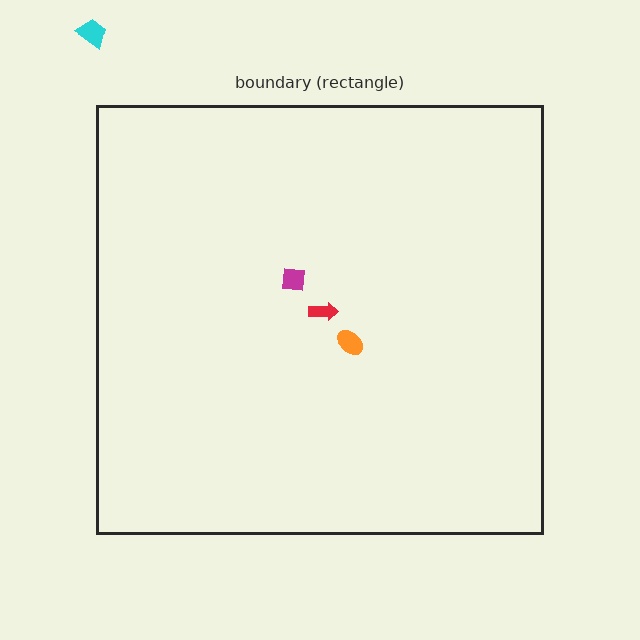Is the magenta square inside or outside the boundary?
Inside.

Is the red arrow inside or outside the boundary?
Inside.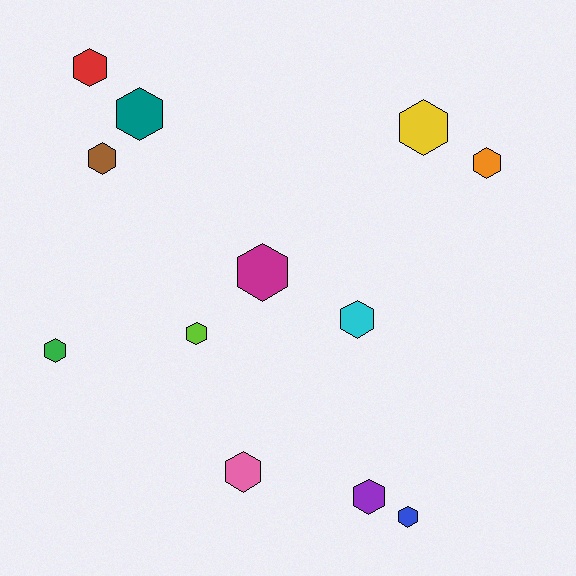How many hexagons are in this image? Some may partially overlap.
There are 12 hexagons.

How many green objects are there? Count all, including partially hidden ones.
There is 1 green object.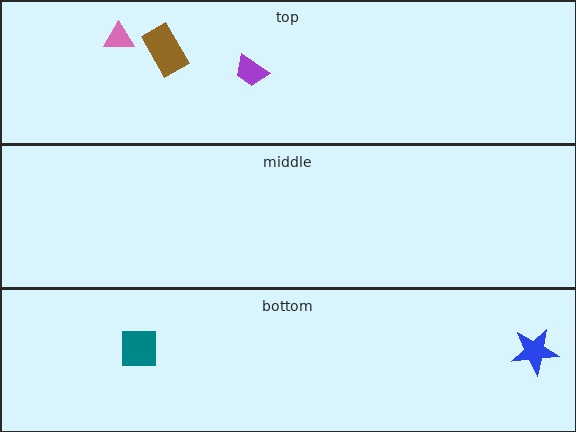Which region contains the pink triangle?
The top region.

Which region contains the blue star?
The bottom region.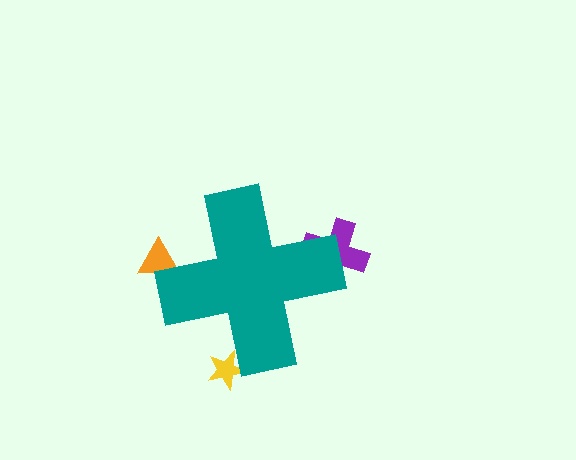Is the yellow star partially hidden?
Yes, the yellow star is partially hidden behind the teal cross.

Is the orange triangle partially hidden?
Yes, the orange triangle is partially hidden behind the teal cross.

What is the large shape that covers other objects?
A teal cross.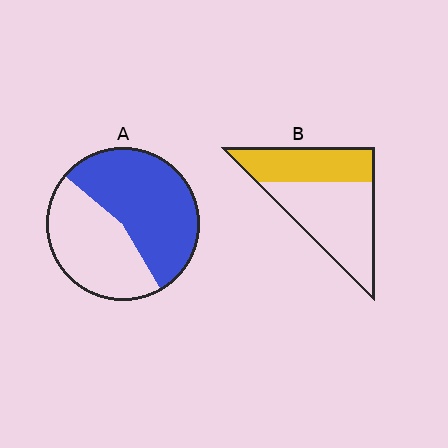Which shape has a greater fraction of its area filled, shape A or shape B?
Shape A.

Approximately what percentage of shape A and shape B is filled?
A is approximately 55% and B is approximately 40%.